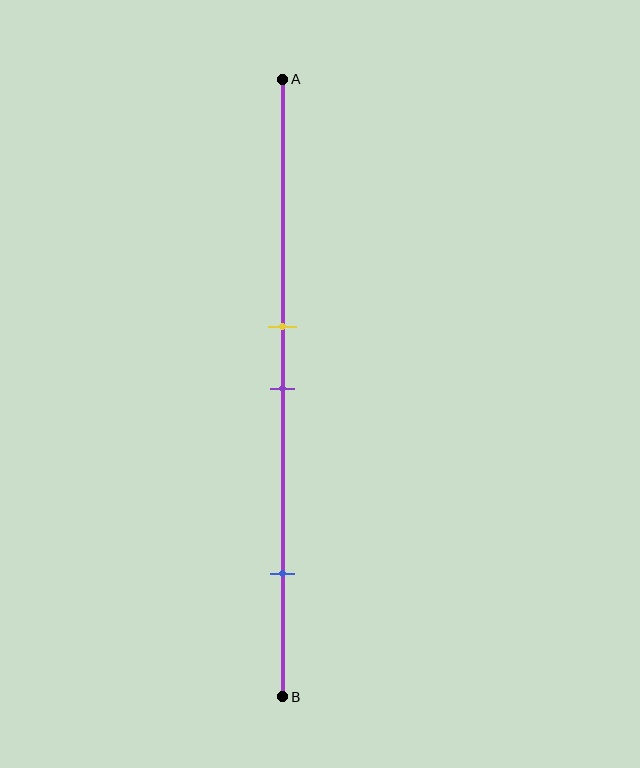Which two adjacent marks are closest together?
The yellow and purple marks are the closest adjacent pair.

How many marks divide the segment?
There are 3 marks dividing the segment.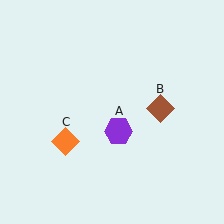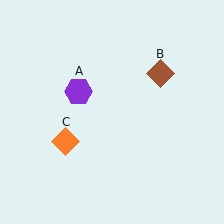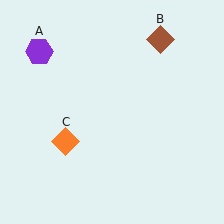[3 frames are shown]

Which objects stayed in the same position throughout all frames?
Orange diamond (object C) remained stationary.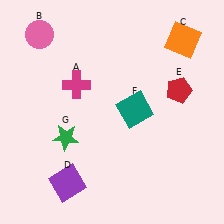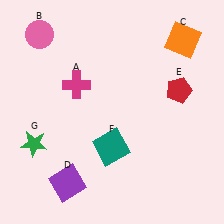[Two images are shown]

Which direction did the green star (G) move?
The green star (G) moved left.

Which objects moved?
The objects that moved are: the teal square (F), the green star (G).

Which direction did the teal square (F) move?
The teal square (F) moved down.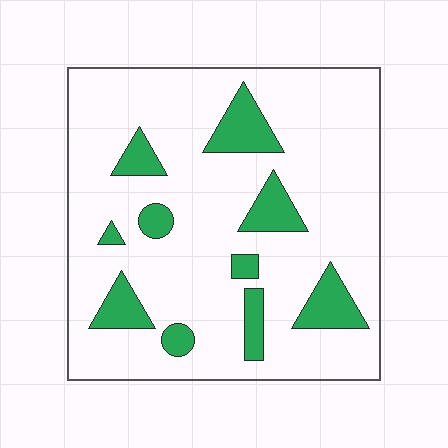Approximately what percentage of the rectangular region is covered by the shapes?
Approximately 15%.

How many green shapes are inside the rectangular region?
10.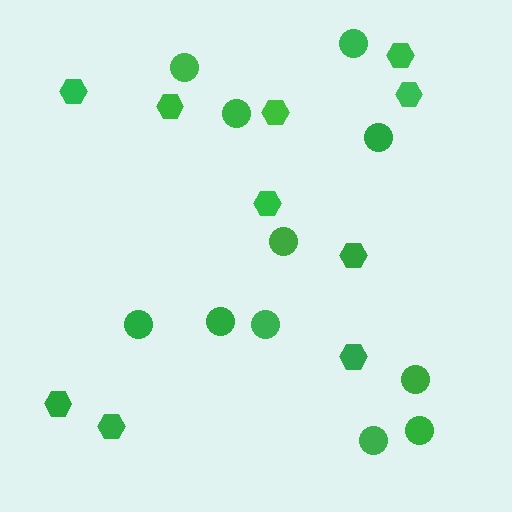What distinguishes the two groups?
There are 2 groups: one group of hexagons (10) and one group of circles (11).